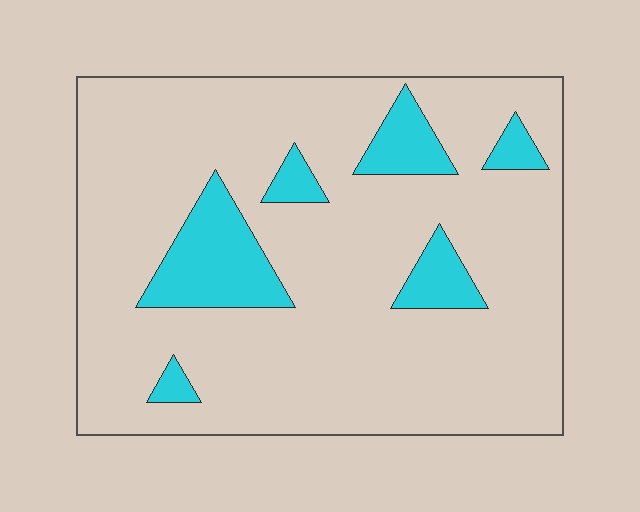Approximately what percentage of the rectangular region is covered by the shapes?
Approximately 15%.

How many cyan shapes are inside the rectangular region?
6.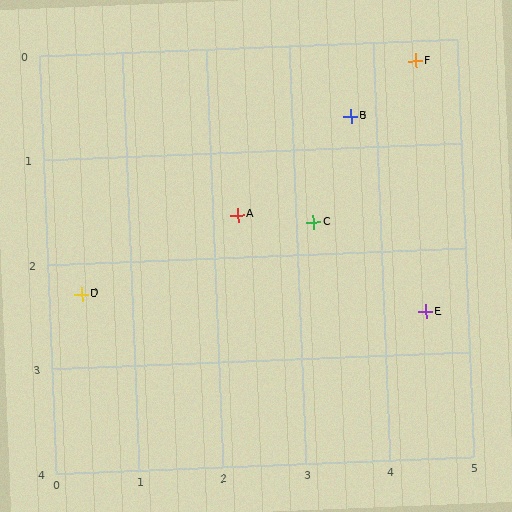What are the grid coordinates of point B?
Point B is at approximately (3.7, 0.7).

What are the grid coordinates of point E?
Point E is at approximately (4.5, 2.6).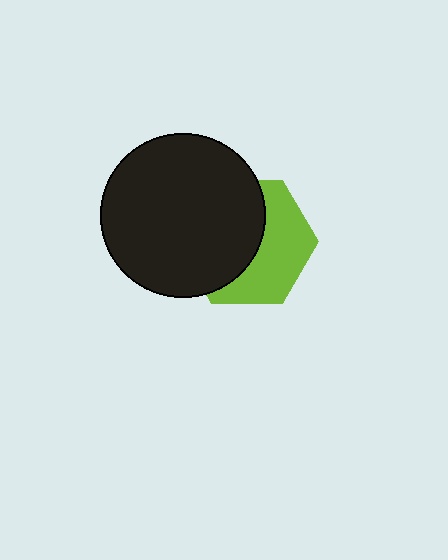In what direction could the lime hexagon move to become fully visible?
The lime hexagon could move right. That would shift it out from behind the black circle entirely.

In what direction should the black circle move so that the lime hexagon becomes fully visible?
The black circle should move left. That is the shortest direction to clear the overlap and leave the lime hexagon fully visible.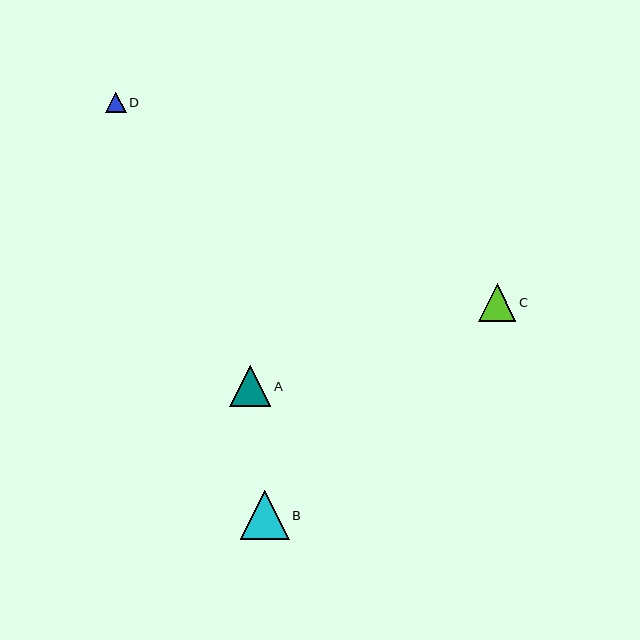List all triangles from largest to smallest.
From largest to smallest: B, A, C, D.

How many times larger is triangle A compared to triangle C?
Triangle A is approximately 1.1 times the size of triangle C.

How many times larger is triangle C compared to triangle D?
Triangle C is approximately 1.8 times the size of triangle D.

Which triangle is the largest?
Triangle B is the largest with a size of approximately 49 pixels.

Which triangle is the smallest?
Triangle D is the smallest with a size of approximately 20 pixels.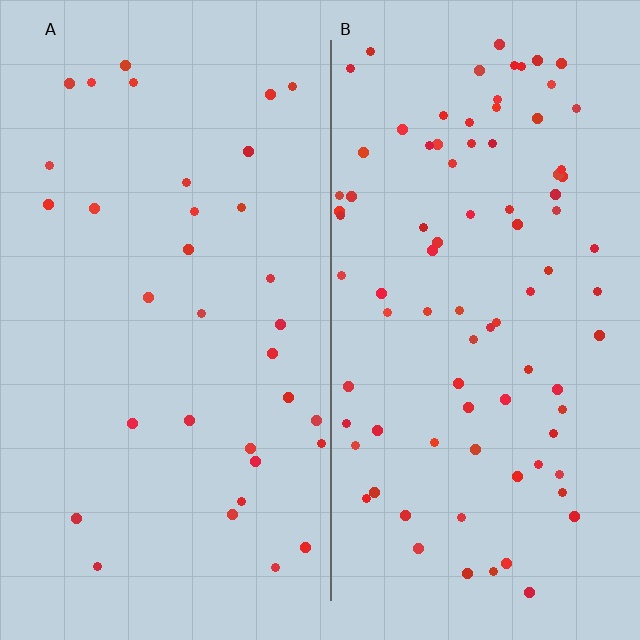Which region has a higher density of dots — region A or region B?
B (the right).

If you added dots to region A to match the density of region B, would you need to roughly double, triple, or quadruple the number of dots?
Approximately triple.